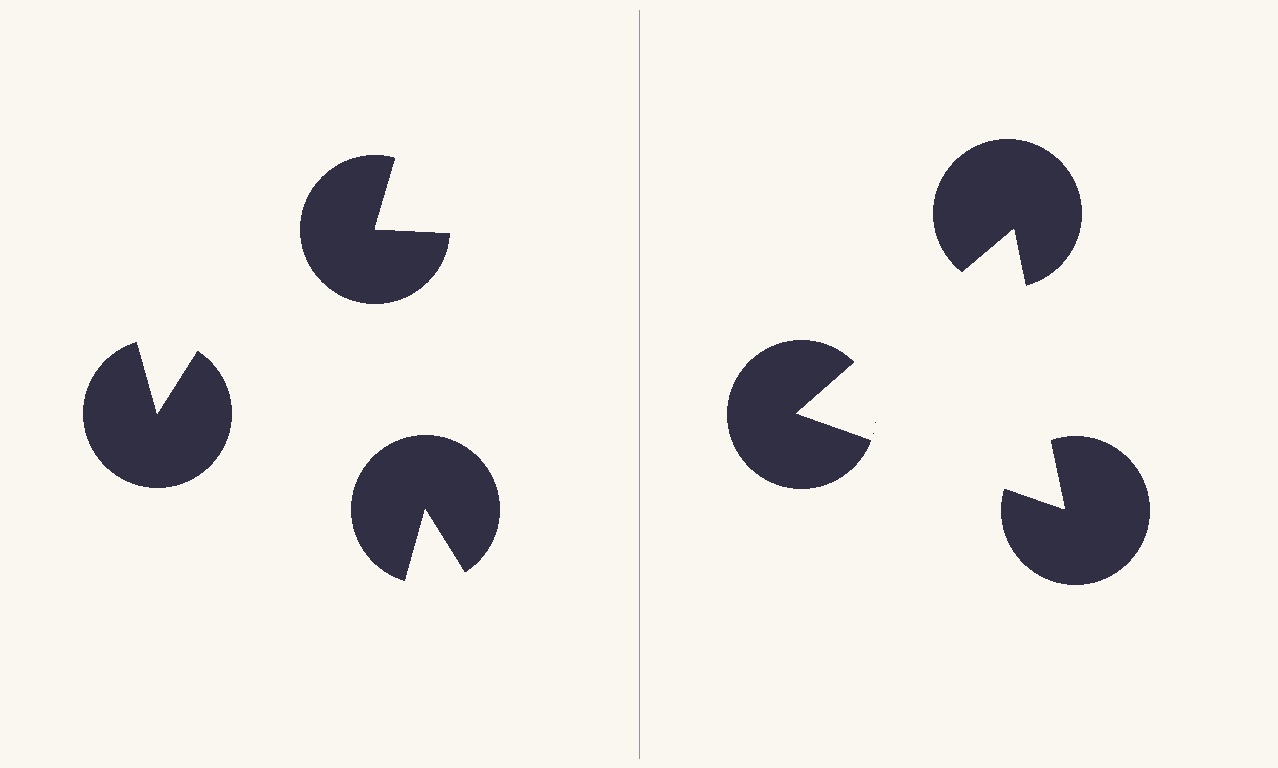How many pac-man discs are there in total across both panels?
6 — 3 on each side.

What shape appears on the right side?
An illusory triangle.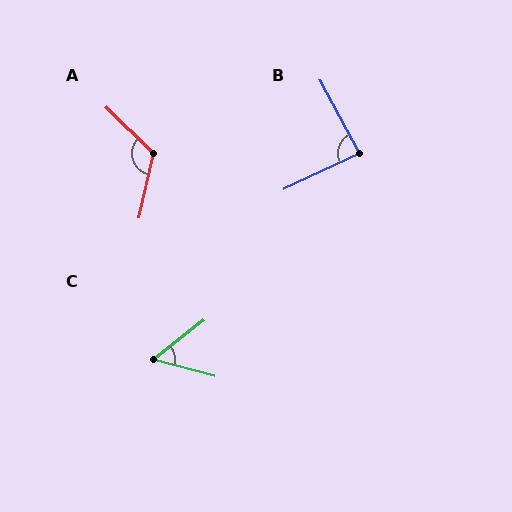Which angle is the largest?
A, at approximately 122 degrees.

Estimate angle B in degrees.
Approximately 86 degrees.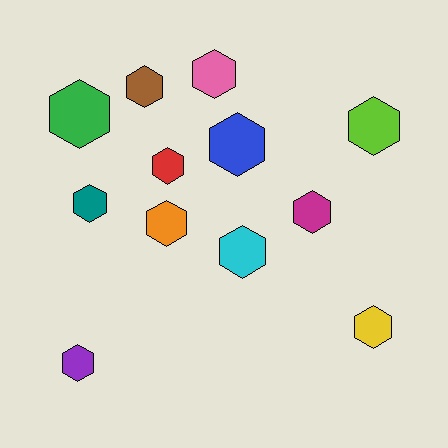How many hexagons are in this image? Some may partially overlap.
There are 12 hexagons.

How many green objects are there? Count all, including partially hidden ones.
There is 1 green object.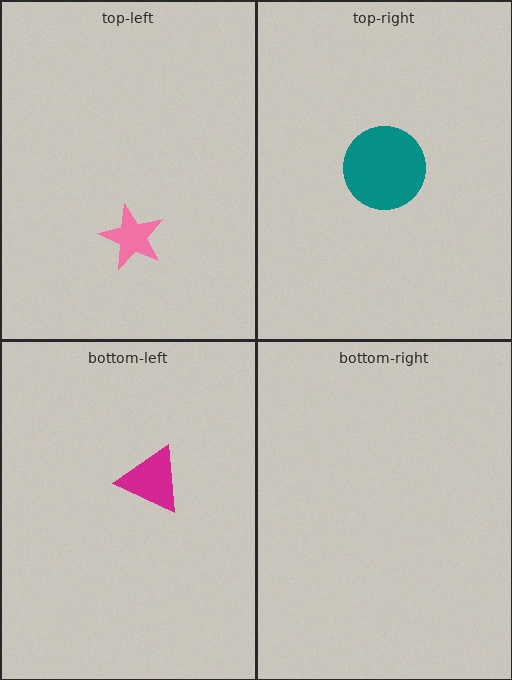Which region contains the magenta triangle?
The bottom-left region.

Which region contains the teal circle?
The top-right region.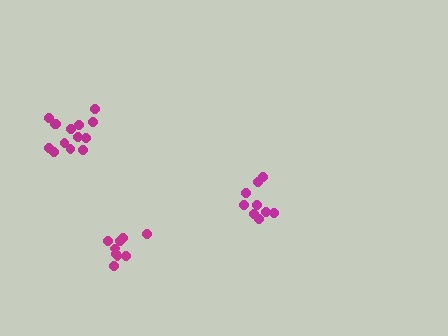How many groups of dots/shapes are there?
There are 3 groups.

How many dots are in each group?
Group 1: 9 dots, Group 2: 14 dots, Group 3: 10 dots (33 total).